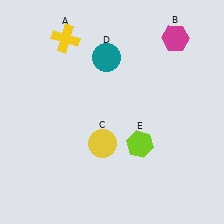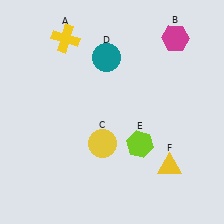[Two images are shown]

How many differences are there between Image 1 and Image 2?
There is 1 difference between the two images.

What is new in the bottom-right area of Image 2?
A yellow triangle (F) was added in the bottom-right area of Image 2.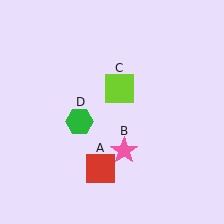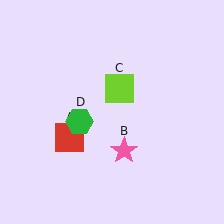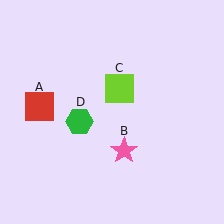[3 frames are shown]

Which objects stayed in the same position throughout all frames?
Pink star (object B) and lime square (object C) and green hexagon (object D) remained stationary.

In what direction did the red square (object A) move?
The red square (object A) moved up and to the left.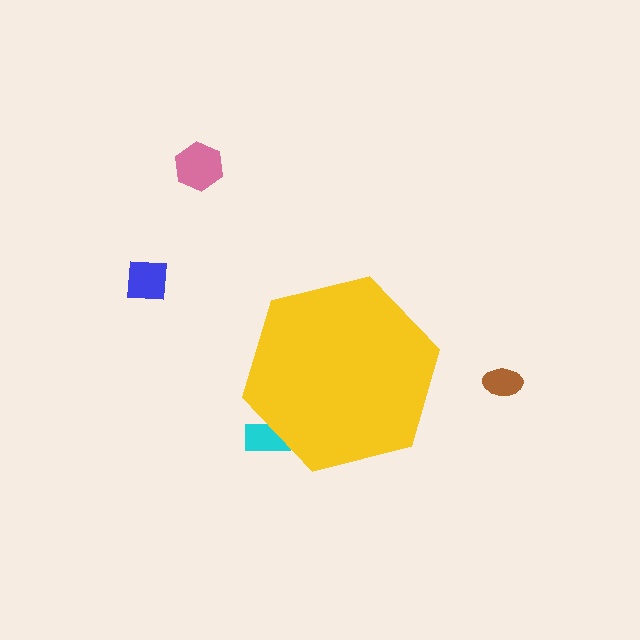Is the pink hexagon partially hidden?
No, the pink hexagon is fully visible.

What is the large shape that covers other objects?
A yellow hexagon.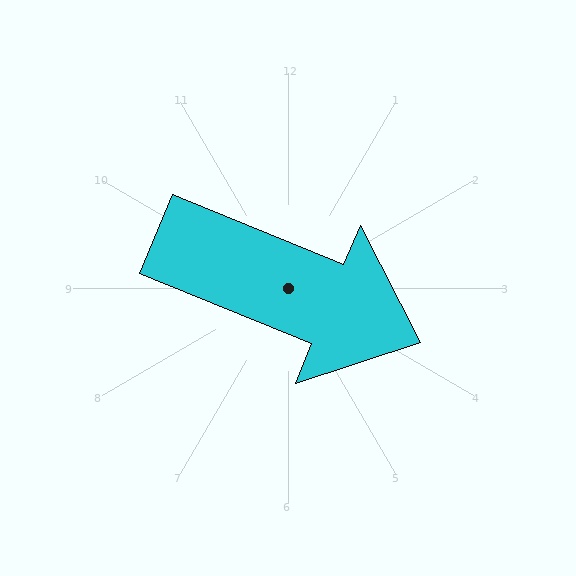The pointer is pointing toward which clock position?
Roughly 4 o'clock.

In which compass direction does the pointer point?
East.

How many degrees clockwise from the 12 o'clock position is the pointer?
Approximately 112 degrees.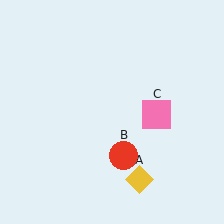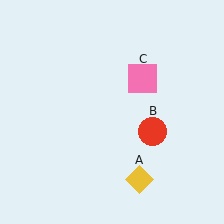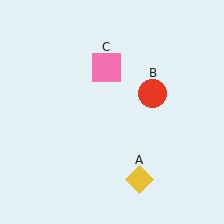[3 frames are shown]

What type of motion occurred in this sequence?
The red circle (object B), pink square (object C) rotated counterclockwise around the center of the scene.